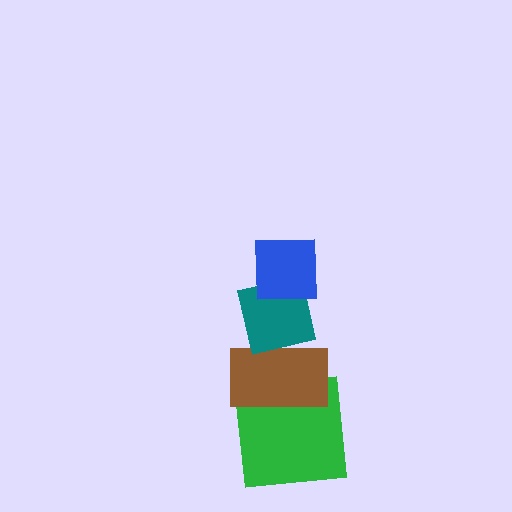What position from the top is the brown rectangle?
The brown rectangle is 3rd from the top.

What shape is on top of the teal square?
The blue square is on top of the teal square.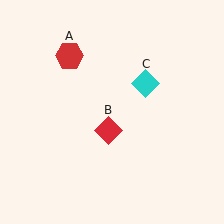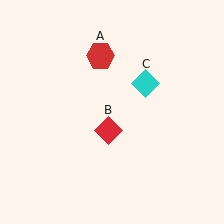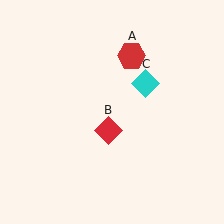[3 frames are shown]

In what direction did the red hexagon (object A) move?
The red hexagon (object A) moved right.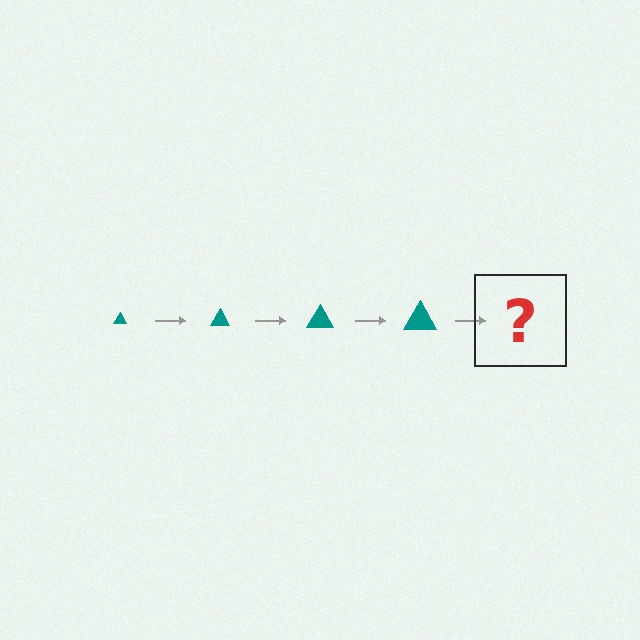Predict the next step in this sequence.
The next step is a teal triangle, larger than the previous one.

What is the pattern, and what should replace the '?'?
The pattern is that the triangle gets progressively larger each step. The '?' should be a teal triangle, larger than the previous one.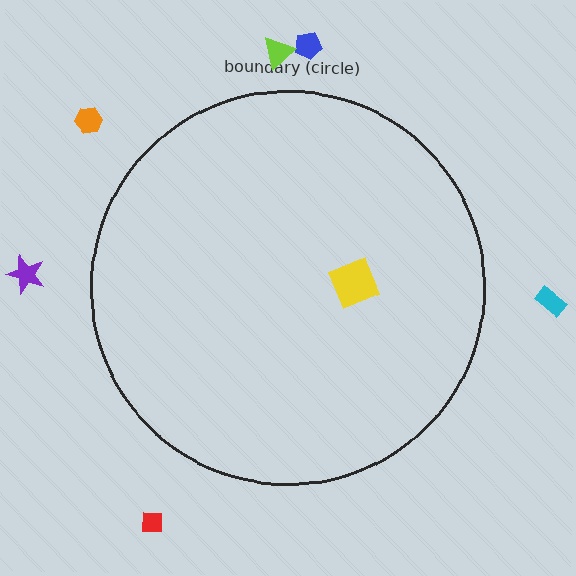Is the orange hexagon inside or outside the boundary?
Outside.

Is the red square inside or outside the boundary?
Outside.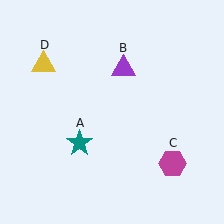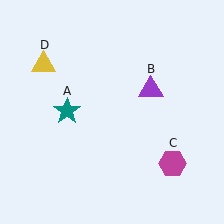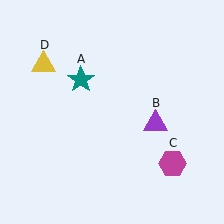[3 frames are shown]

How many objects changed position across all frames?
2 objects changed position: teal star (object A), purple triangle (object B).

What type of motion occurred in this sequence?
The teal star (object A), purple triangle (object B) rotated clockwise around the center of the scene.